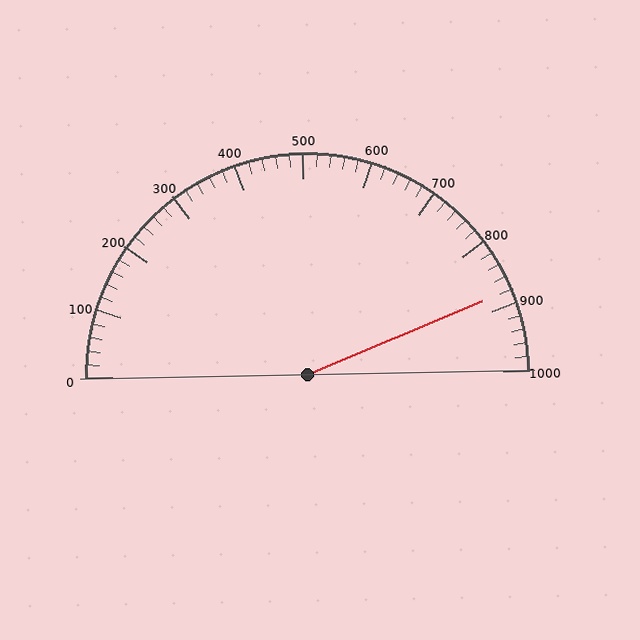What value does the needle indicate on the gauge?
The needle indicates approximately 880.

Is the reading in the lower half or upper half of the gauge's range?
The reading is in the upper half of the range (0 to 1000).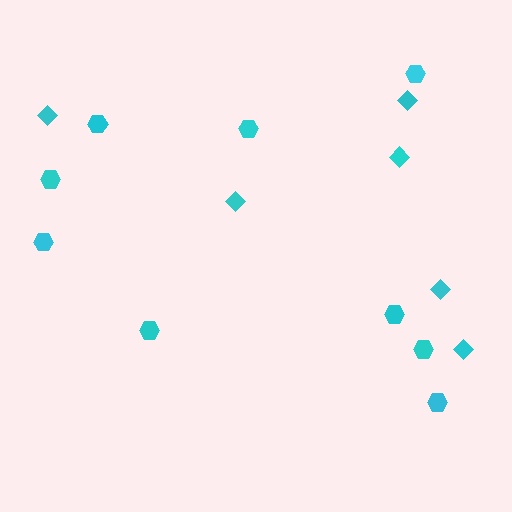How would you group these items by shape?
There are 2 groups: one group of diamonds (6) and one group of hexagons (9).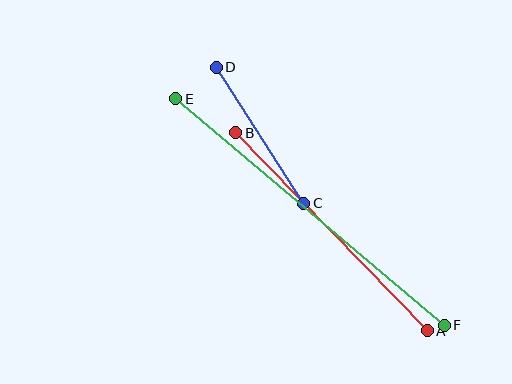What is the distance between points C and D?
The distance is approximately 162 pixels.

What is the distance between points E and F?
The distance is approximately 351 pixels.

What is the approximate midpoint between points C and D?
The midpoint is at approximately (260, 135) pixels.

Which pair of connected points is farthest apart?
Points E and F are farthest apart.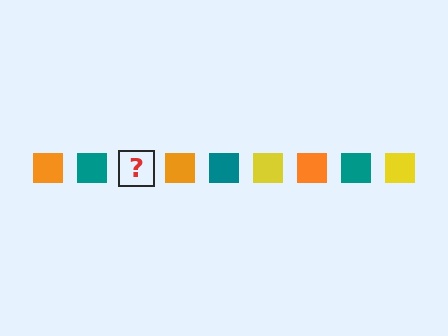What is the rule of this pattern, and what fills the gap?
The rule is that the pattern cycles through orange, teal, yellow squares. The gap should be filled with a yellow square.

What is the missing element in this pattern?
The missing element is a yellow square.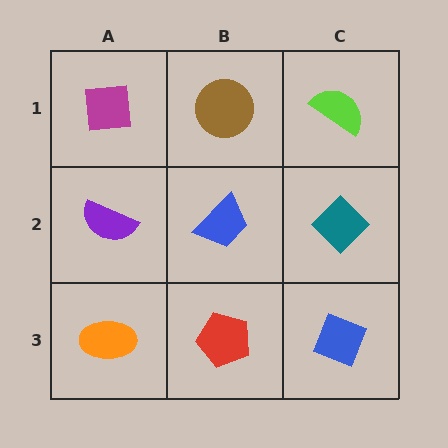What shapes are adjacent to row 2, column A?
A magenta square (row 1, column A), an orange ellipse (row 3, column A), a blue trapezoid (row 2, column B).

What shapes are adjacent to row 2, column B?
A brown circle (row 1, column B), a red pentagon (row 3, column B), a purple semicircle (row 2, column A), a teal diamond (row 2, column C).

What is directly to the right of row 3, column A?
A red pentagon.